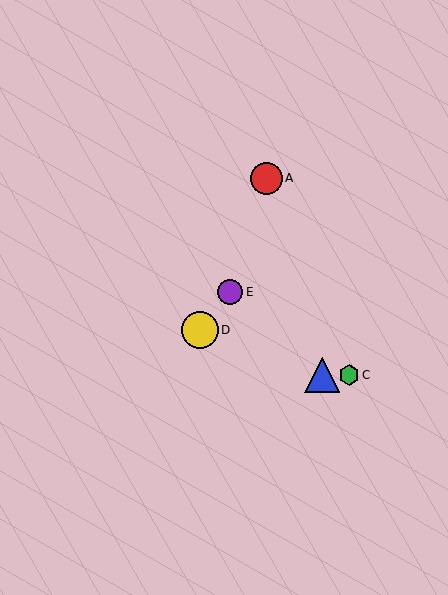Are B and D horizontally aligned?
No, B is at y≈375 and D is at y≈330.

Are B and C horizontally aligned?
Yes, both are at y≈375.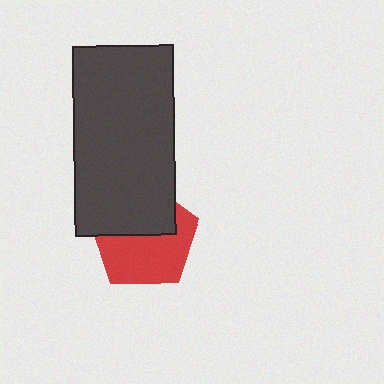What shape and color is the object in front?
The object in front is a dark gray rectangle.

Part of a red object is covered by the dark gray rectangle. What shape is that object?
It is a pentagon.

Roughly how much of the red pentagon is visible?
About half of it is visible (roughly 57%).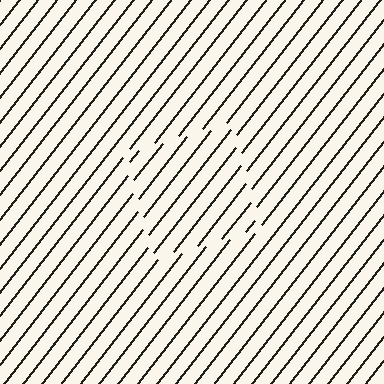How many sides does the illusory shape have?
4 sides — the line-ends trace a square.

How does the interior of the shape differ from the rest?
The interior of the shape contains the same grating, shifted by half a period — the contour is defined by the phase discontinuity where line-ends from the inner and outer gratings abut.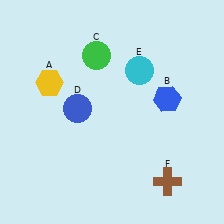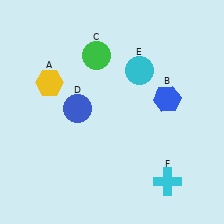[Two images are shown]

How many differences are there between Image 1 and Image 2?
There is 1 difference between the two images.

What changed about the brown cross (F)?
In Image 1, F is brown. In Image 2, it changed to cyan.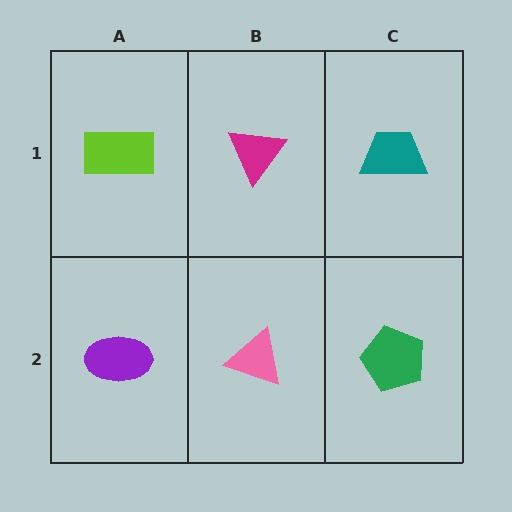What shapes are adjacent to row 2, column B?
A magenta triangle (row 1, column B), a purple ellipse (row 2, column A), a green pentagon (row 2, column C).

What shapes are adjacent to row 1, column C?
A green pentagon (row 2, column C), a magenta triangle (row 1, column B).